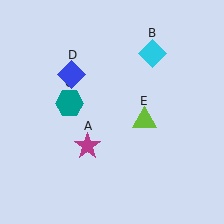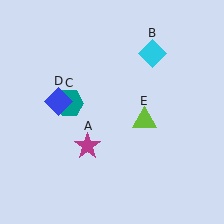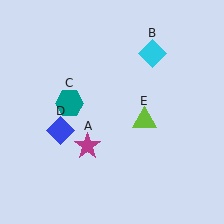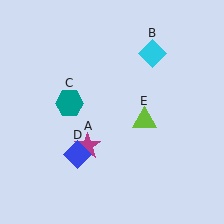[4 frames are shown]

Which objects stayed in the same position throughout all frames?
Magenta star (object A) and cyan diamond (object B) and teal hexagon (object C) and lime triangle (object E) remained stationary.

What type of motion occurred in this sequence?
The blue diamond (object D) rotated counterclockwise around the center of the scene.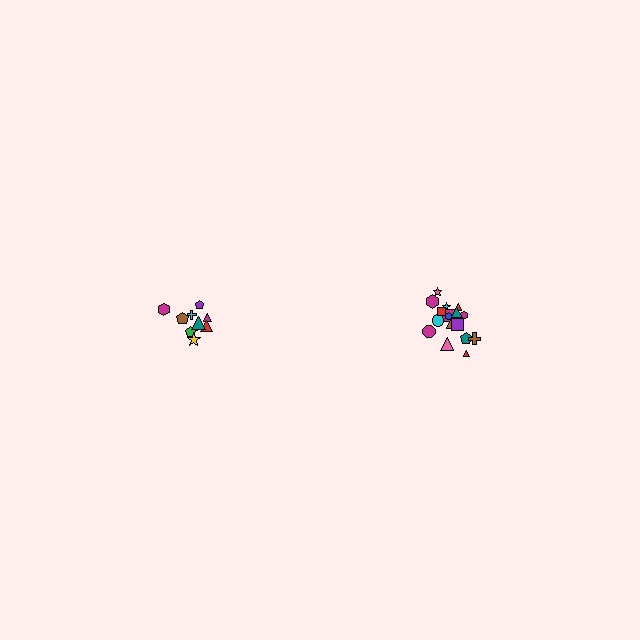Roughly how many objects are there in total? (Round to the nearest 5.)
Roughly 30 objects in total.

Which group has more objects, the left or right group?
The right group.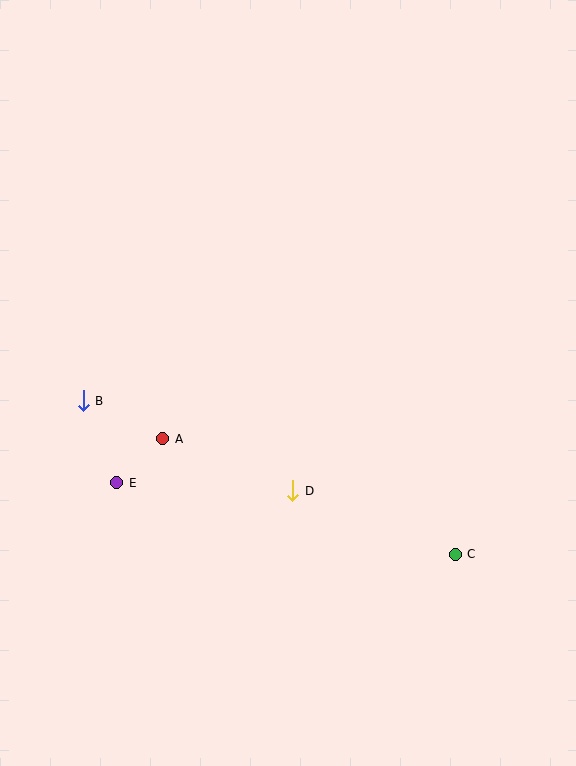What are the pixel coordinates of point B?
Point B is at (83, 401).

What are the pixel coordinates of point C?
Point C is at (455, 554).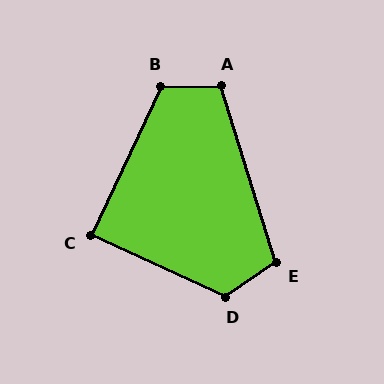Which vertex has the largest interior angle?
D, at approximately 121 degrees.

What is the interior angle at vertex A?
Approximately 107 degrees (obtuse).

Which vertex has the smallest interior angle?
C, at approximately 89 degrees.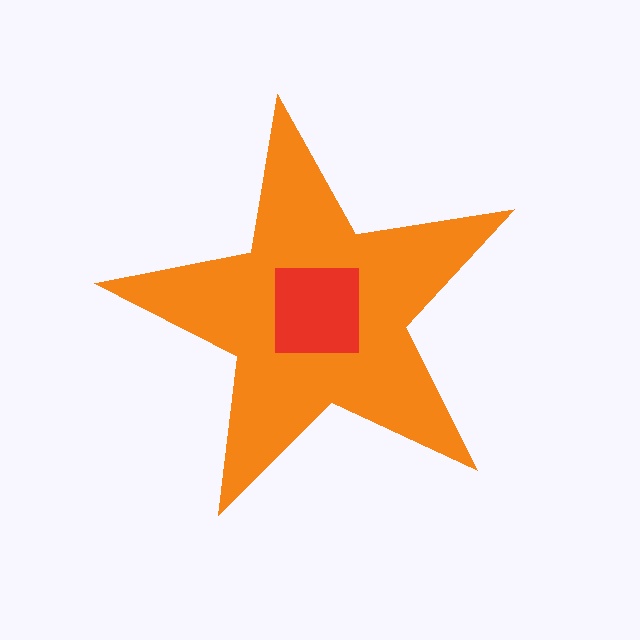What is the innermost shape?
The red square.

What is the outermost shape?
The orange star.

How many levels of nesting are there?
2.